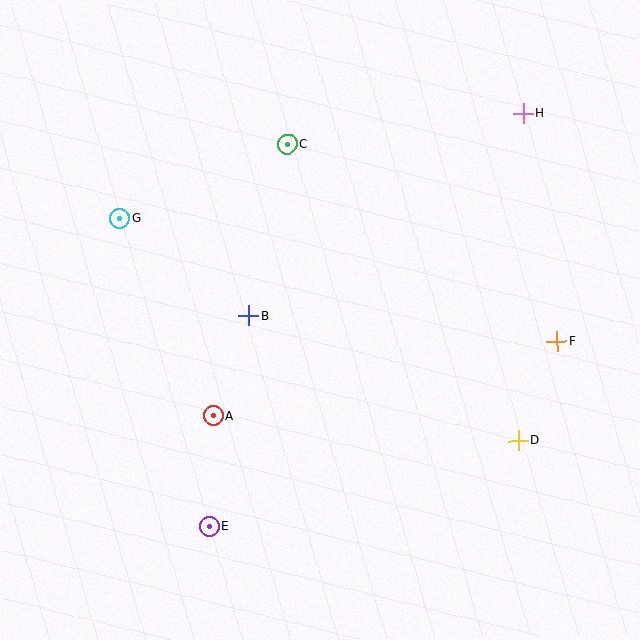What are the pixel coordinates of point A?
Point A is at (213, 415).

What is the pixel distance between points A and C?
The distance between A and C is 281 pixels.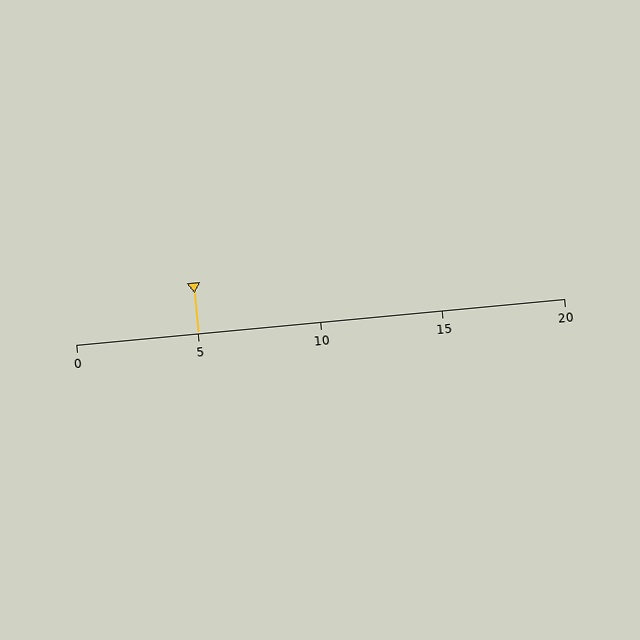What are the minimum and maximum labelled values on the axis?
The axis runs from 0 to 20.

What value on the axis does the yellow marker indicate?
The marker indicates approximately 5.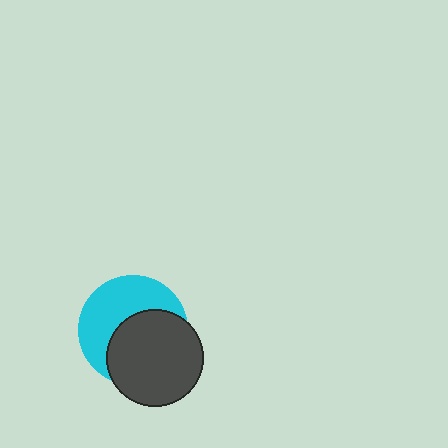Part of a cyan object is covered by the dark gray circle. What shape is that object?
It is a circle.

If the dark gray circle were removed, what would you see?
You would see the complete cyan circle.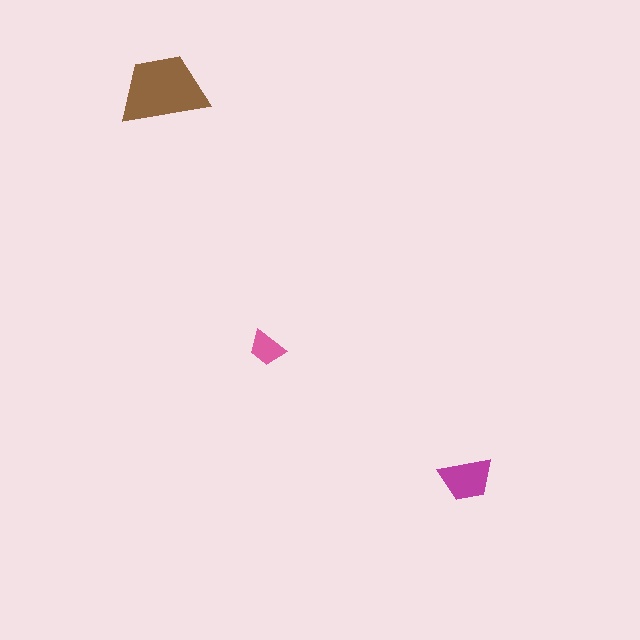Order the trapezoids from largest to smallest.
the brown one, the magenta one, the pink one.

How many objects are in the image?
There are 3 objects in the image.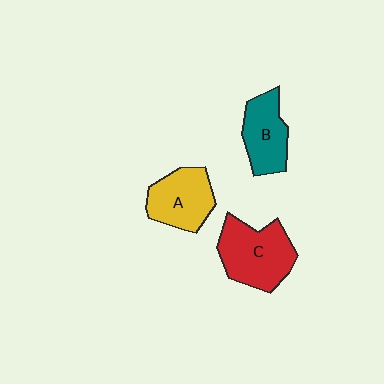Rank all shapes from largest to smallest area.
From largest to smallest: C (red), A (yellow), B (teal).